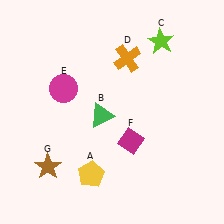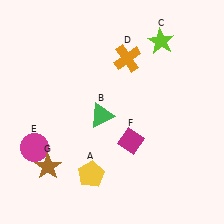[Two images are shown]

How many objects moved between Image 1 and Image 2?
1 object moved between the two images.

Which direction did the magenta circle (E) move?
The magenta circle (E) moved down.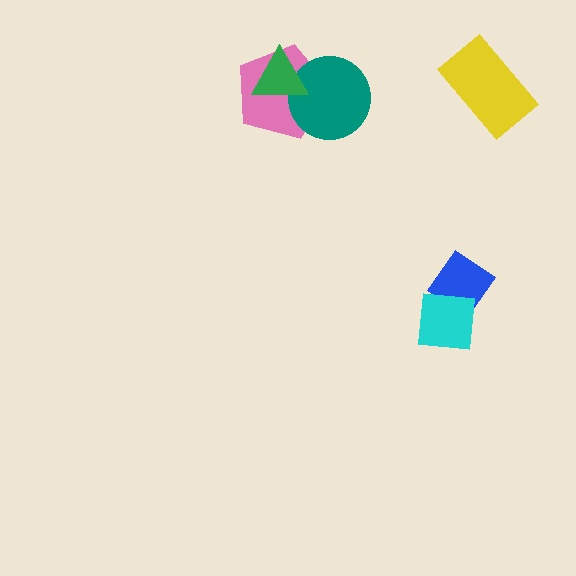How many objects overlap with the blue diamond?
1 object overlaps with the blue diamond.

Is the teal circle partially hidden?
Yes, it is partially covered by another shape.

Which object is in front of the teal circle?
The green triangle is in front of the teal circle.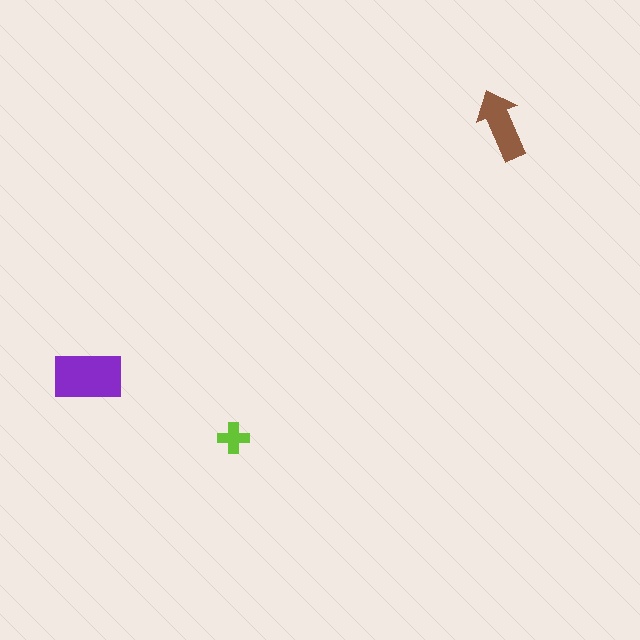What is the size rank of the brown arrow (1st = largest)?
2nd.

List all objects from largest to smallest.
The purple rectangle, the brown arrow, the lime cross.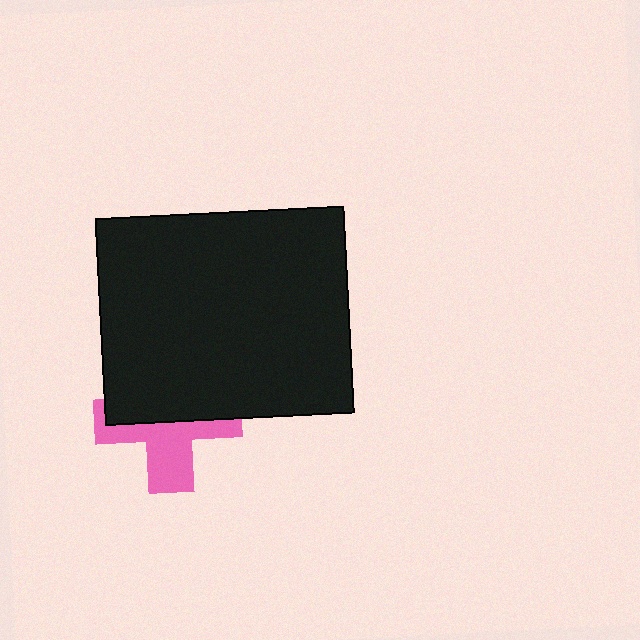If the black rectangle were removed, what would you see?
You would see the complete pink cross.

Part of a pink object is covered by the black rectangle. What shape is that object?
It is a cross.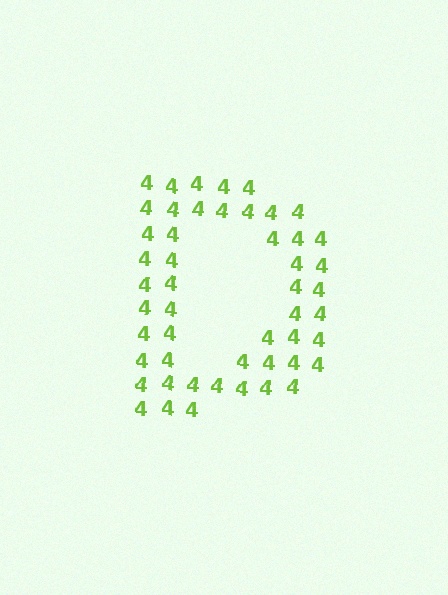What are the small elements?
The small elements are digit 4's.